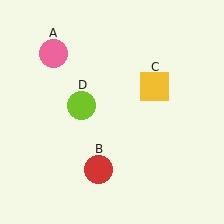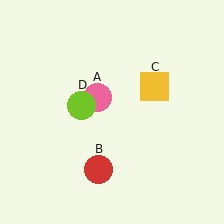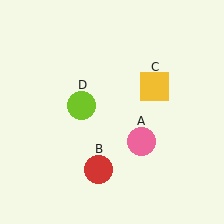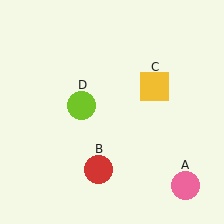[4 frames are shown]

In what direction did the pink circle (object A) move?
The pink circle (object A) moved down and to the right.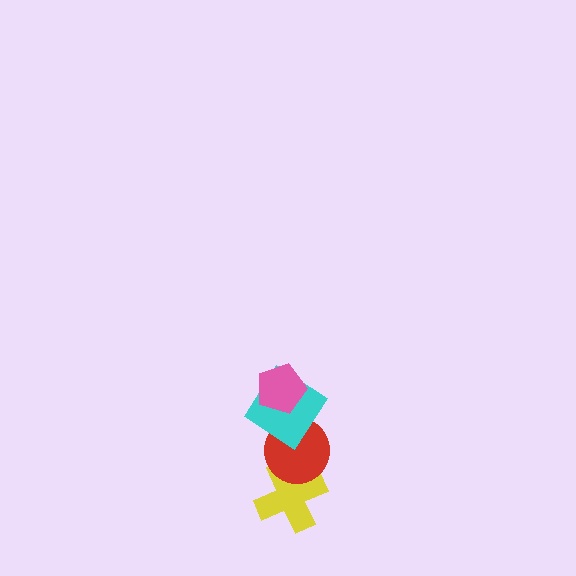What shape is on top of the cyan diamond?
The pink pentagon is on top of the cyan diamond.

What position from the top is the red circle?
The red circle is 3rd from the top.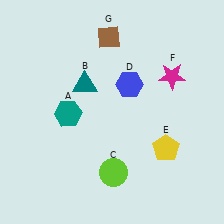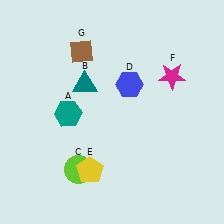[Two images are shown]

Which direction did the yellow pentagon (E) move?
The yellow pentagon (E) moved left.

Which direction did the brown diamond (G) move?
The brown diamond (G) moved left.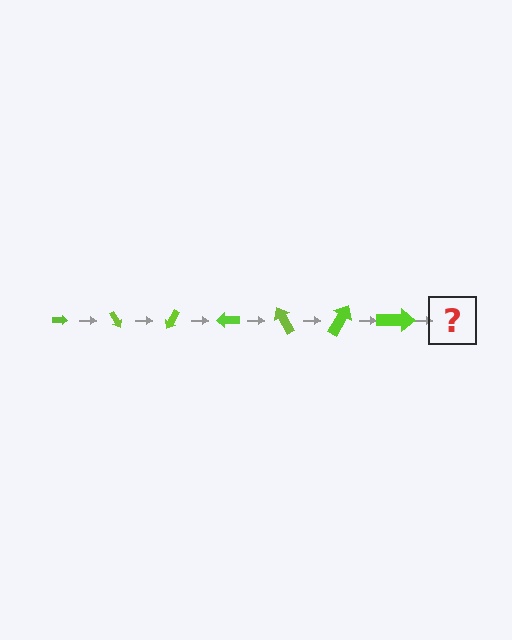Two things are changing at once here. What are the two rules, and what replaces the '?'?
The two rules are that the arrow grows larger each step and it rotates 60 degrees each step. The '?' should be an arrow, larger than the previous one and rotated 420 degrees from the start.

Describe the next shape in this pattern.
It should be an arrow, larger than the previous one and rotated 420 degrees from the start.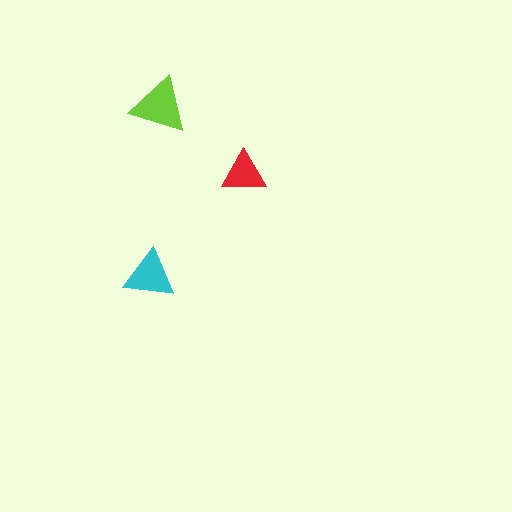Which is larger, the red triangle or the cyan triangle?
The cyan one.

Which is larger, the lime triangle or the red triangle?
The lime one.